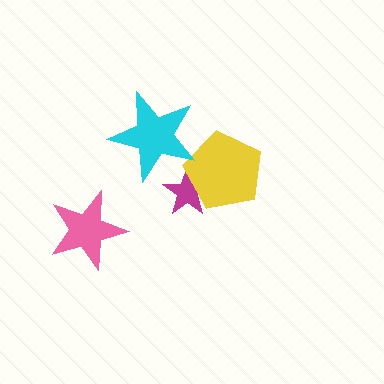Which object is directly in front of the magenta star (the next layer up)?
The yellow pentagon is directly in front of the magenta star.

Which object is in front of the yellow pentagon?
The cyan star is in front of the yellow pentagon.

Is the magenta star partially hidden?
Yes, it is partially covered by another shape.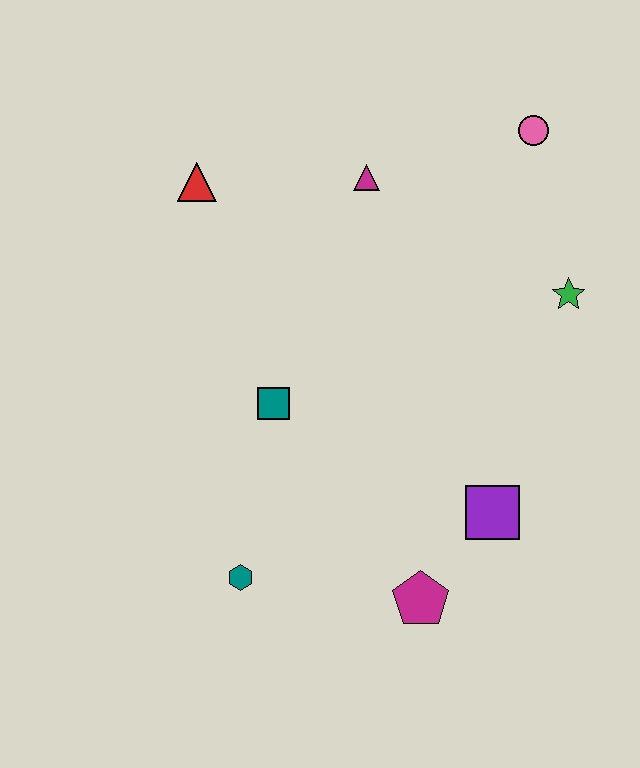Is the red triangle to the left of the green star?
Yes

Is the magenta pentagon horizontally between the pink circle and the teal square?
Yes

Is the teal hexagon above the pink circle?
No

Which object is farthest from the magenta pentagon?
The pink circle is farthest from the magenta pentagon.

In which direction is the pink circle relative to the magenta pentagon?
The pink circle is above the magenta pentagon.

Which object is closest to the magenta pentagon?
The purple square is closest to the magenta pentagon.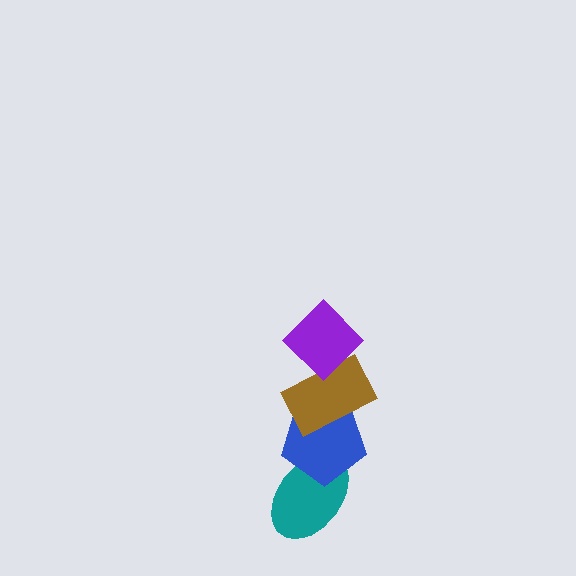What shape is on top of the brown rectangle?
The purple diamond is on top of the brown rectangle.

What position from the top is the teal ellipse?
The teal ellipse is 4th from the top.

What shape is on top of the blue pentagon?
The brown rectangle is on top of the blue pentagon.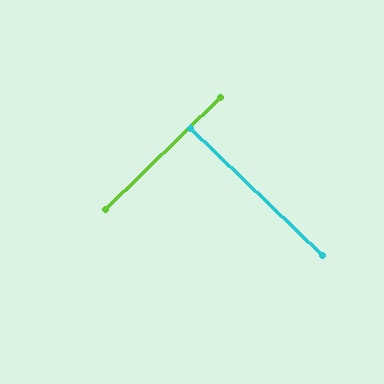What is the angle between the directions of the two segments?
Approximately 88 degrees.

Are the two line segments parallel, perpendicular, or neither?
Perpendicular — they meet at approximately 88°.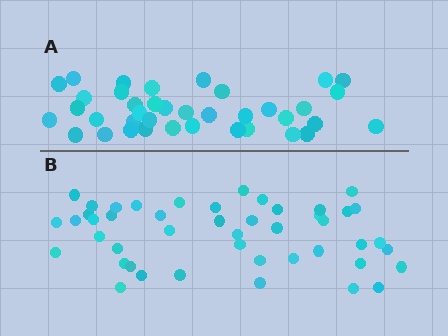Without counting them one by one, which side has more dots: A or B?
Region B (the bottom region) has more dots.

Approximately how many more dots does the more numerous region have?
Region B has roughly 8 or so more dots than region A.